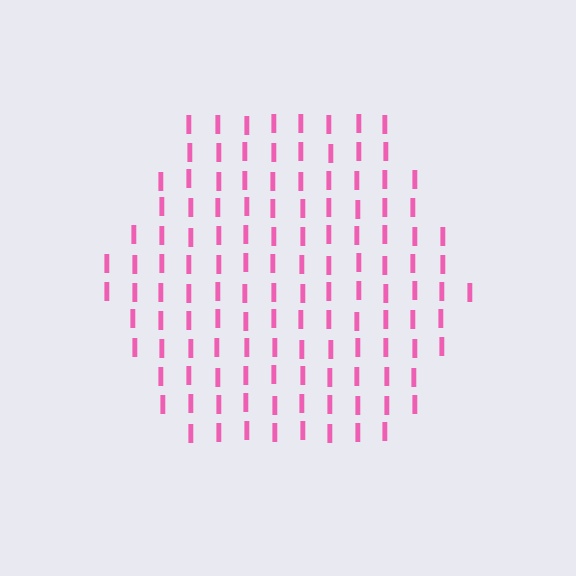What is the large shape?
The large shape is a hexagon.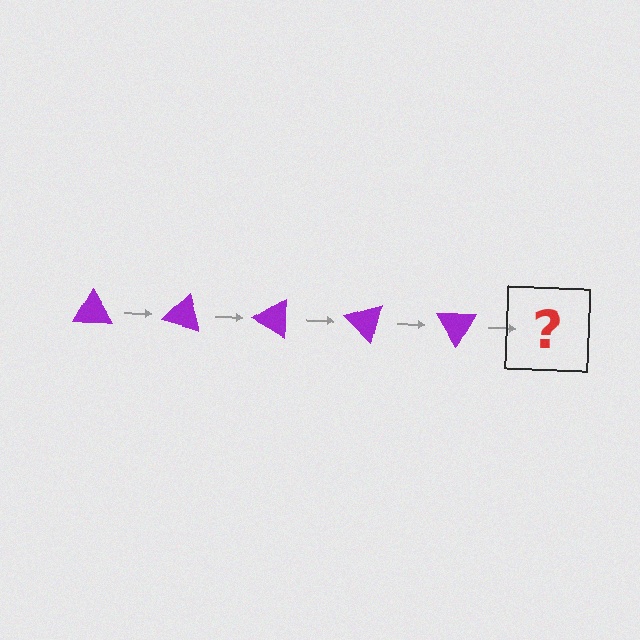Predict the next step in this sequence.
The next step is a purple triangle rotated 75 degrees.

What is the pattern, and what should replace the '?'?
The pattern is that the triangle rotates 15 degrees each step. The '?' should be a purple triangle rotated 75 degrees.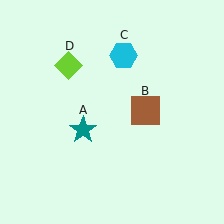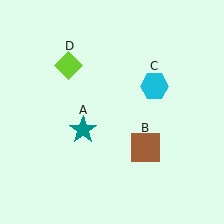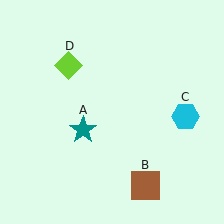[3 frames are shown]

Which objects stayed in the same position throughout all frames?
Teal star (object A) and lime diamond (object D) remained stationary.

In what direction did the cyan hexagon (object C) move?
The cyan hexagon (object C) moved down and to the right.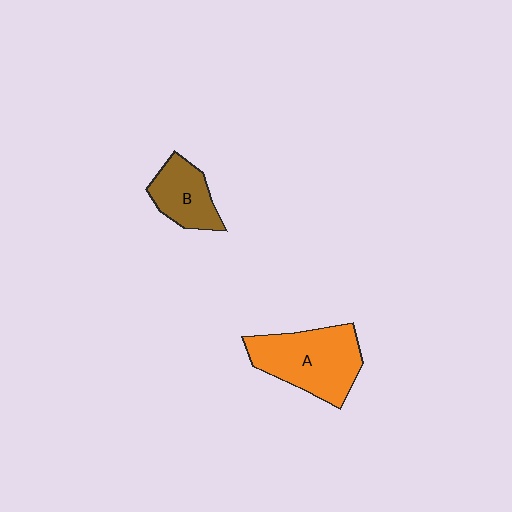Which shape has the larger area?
Shape A (orange).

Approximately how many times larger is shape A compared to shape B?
Approximately 1.7 times.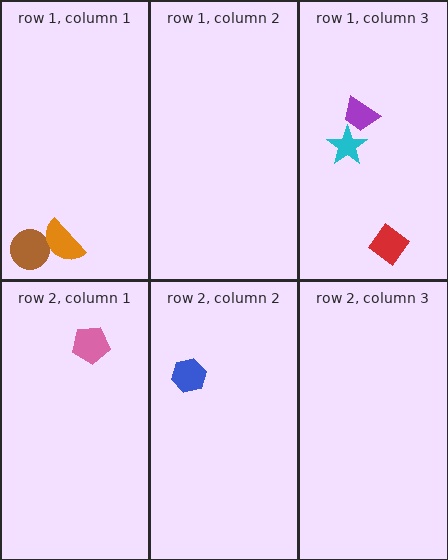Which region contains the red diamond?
The row 1, column 3 region.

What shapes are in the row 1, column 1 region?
The brown circle, the orange semicircle.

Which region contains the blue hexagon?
The row 2, column 2 region.